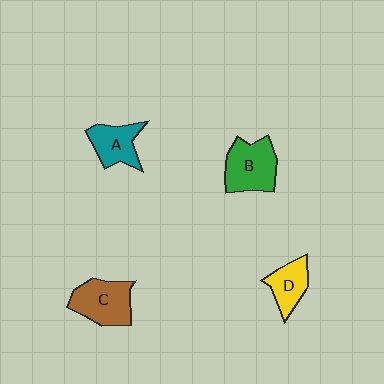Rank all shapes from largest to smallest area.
From largest to smallest: B (green), C (brown), A (teal), D (yellow).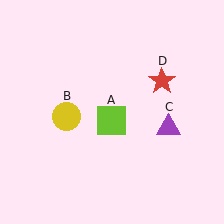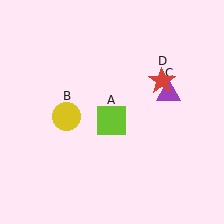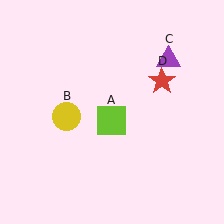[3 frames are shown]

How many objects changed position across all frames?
1 object changed position: purple triangle (object C).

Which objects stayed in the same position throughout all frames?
Lime square (object A) and yellow circle (object B) and red star (object D) remained stationary.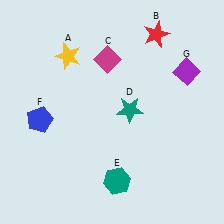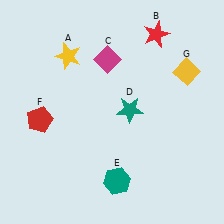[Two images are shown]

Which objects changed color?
F changed from blue to red. G changed from purple to yellow.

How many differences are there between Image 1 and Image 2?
There are 2 differences between the two images.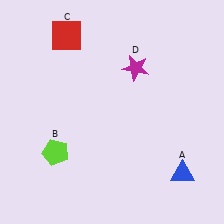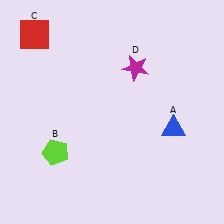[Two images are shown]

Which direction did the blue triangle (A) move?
The blue triangle (A) moved up.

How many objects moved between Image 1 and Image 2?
2 objects moved between the two images.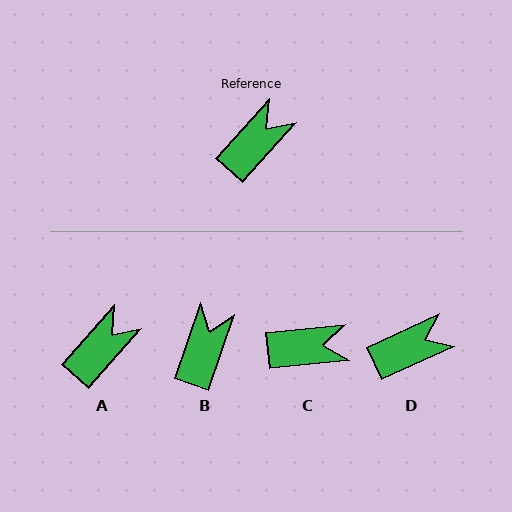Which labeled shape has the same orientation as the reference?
A.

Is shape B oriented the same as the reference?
No, it is off by about 23 degrees.